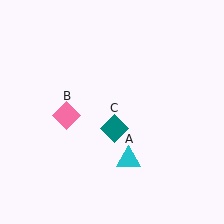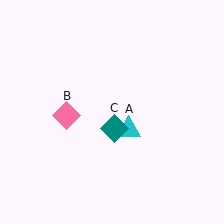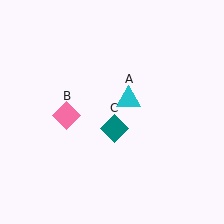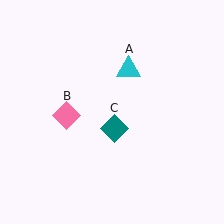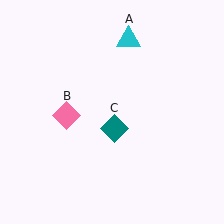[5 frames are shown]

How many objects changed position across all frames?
1 object changed position: cyan triangle (object A).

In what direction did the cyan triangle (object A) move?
The cyan triangle (object A) moved up.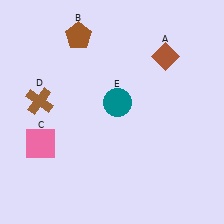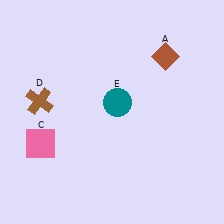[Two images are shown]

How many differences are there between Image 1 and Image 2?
There is 1 difference between the two images.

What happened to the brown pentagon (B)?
The brown pentagon (B) was removed in Image 2. It was in the top-left area of Image 1.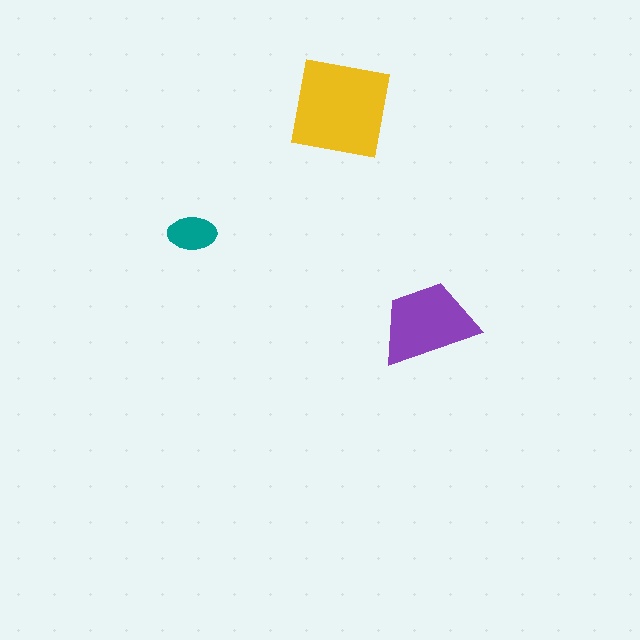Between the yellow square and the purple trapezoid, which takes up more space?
The yellow square.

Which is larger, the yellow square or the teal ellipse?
The yellow square.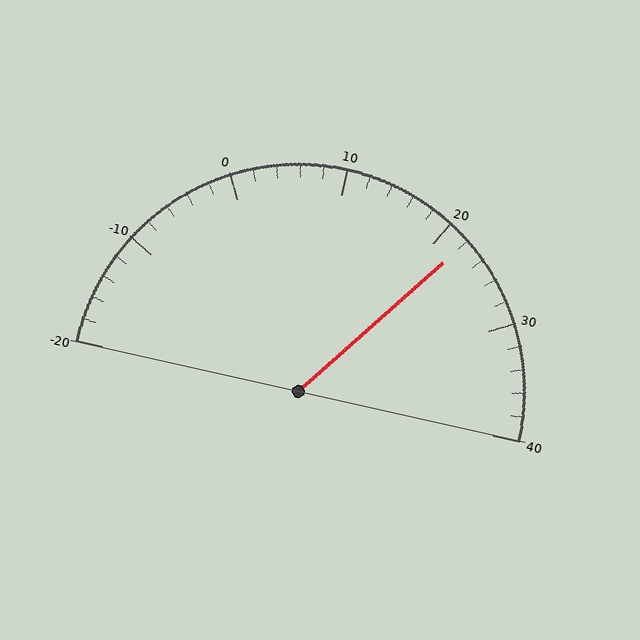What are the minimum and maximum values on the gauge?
The gauge ranges from -20 to 40.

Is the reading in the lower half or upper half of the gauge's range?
The reading is in the upper half of the range (-20 to 40).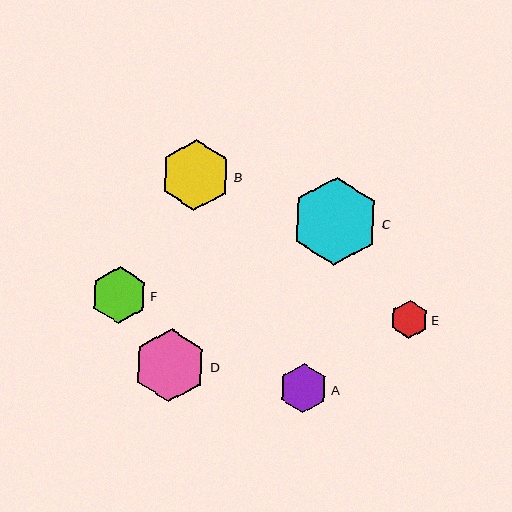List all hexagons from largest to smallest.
From largest to smallest: C, D, B, F, A, E.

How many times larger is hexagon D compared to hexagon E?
Hexagon D is approximately 1.9 times the size of hexagon E.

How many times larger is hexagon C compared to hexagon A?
Hexagon C is approximately 1.8 times the size of hexagon A.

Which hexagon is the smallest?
Hexagon E is the smallest with a size of approximately 38 pixels.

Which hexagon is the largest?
Hexagon C is the largest with a size of approximately 88 pixels.